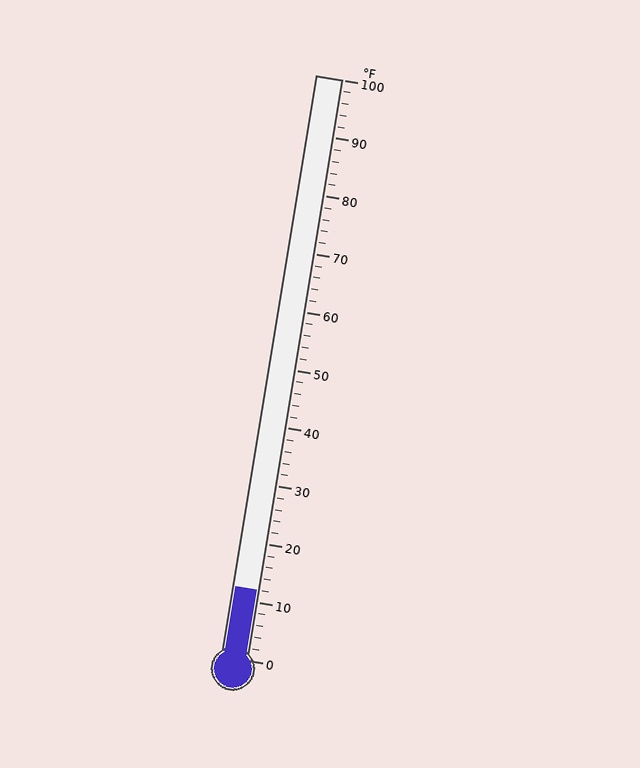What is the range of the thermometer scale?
The thermometer scale ranges from 0°F to 100°F.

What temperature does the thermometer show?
The thermometer shows approximately 12°F.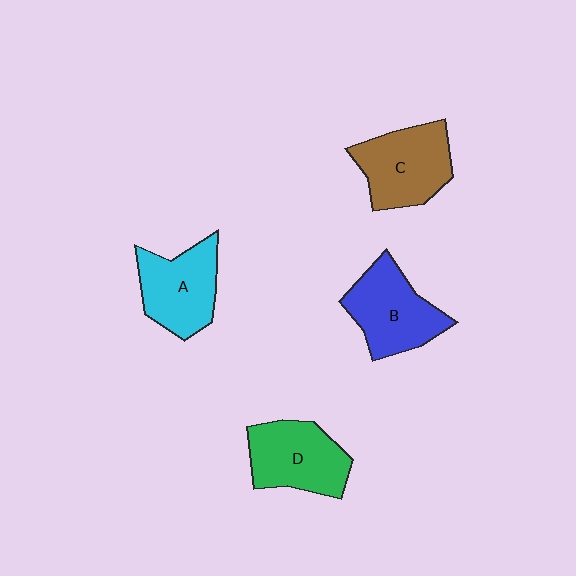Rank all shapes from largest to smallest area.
From largest to smallest: C (brown), B (blue), D (green), A (cyan).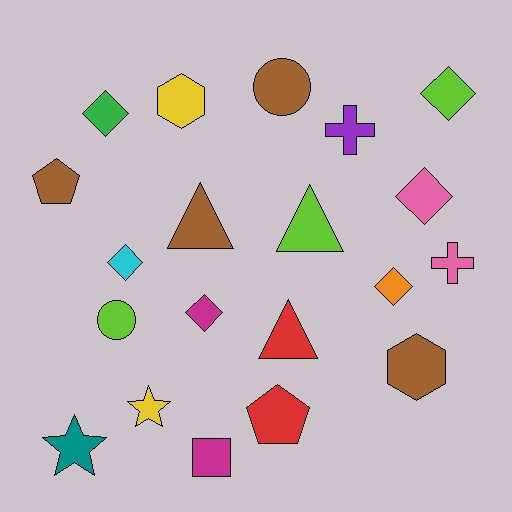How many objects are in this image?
There are 20 objects.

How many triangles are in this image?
There are 3 triangles.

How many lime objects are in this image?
There are 3 lime objects.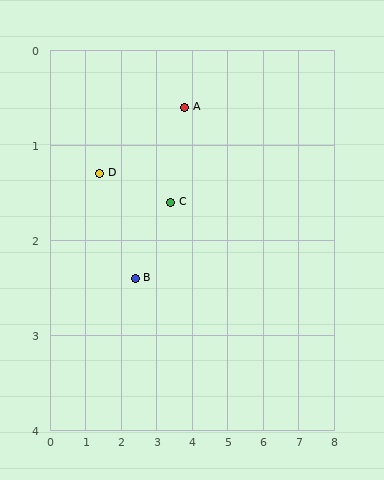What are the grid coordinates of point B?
Point B is at approximately (2.4, 2.4).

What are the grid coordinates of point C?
Point C is at approximately (3.4, 1.6).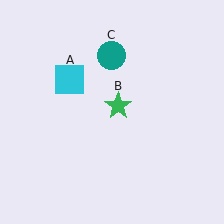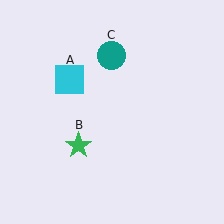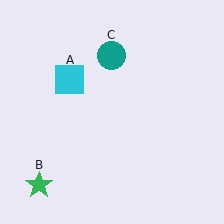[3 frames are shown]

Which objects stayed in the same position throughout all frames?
Cyan square (object A) and teal circle (object C) remained stationary.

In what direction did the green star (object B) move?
The green star (object B) moved down and to the left.